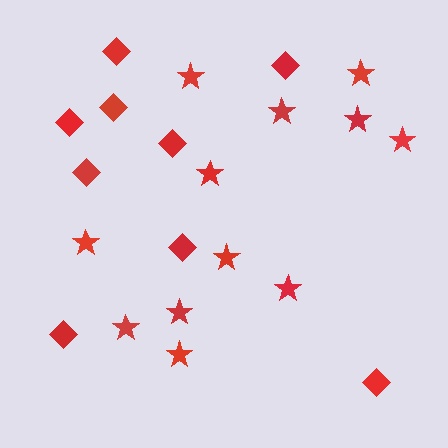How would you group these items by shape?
There are 2 groups: one group of stars (12) and one group of diamonds (9).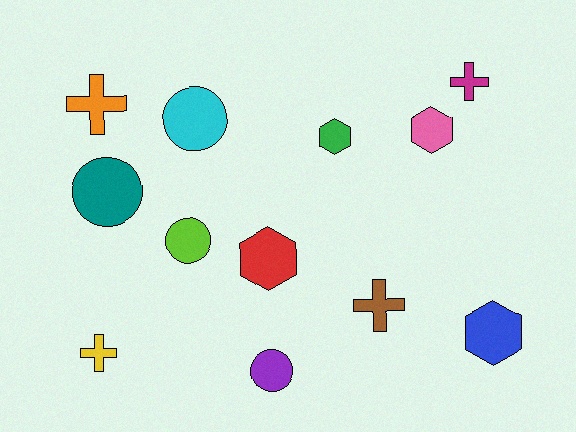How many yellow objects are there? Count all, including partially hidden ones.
There is 1 yellow object.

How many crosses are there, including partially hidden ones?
There are 4 crosses.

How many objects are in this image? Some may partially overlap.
There are 12 objects.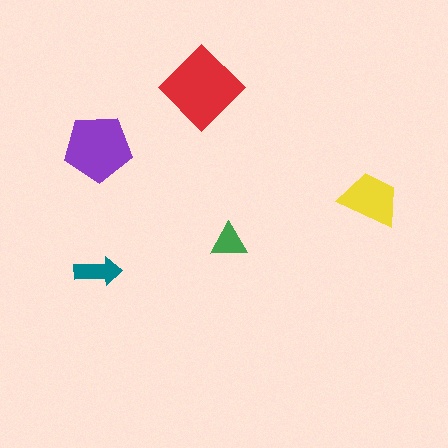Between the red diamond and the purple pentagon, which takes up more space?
The red diamond.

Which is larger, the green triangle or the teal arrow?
The teal arrow.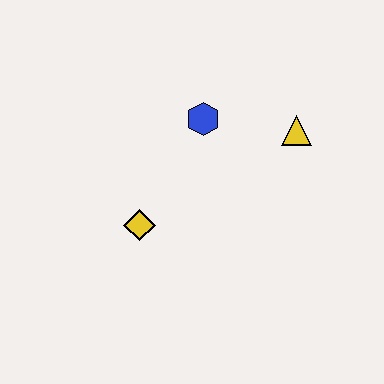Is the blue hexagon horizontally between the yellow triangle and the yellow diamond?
Yes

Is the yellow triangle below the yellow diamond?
No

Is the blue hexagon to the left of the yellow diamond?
No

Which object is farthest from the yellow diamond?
The yellow triangle is farthest from the yellow diamond.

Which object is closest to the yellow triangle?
The blue hexagon is closest to the yellow triangle.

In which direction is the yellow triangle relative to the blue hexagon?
The yellow triangle is to the right of the blue hexagon.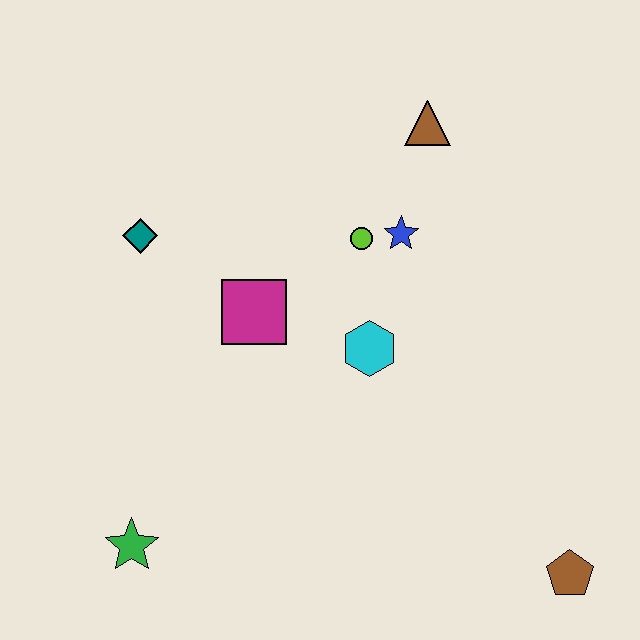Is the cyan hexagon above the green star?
Yes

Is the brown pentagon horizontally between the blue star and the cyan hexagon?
No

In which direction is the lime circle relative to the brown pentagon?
The lime circle is above the brown pentagon.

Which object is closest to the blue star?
The lime circle is closest to the blue star.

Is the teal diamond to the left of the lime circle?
Yes